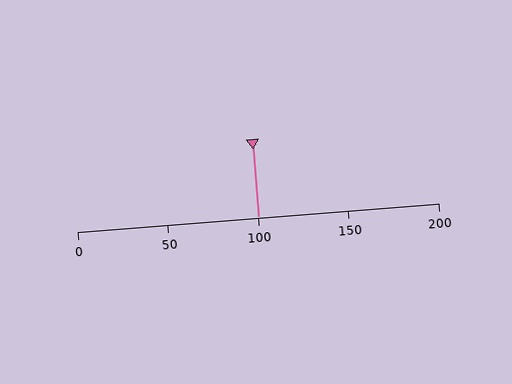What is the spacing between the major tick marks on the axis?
The major ticks are spaced 50 apart.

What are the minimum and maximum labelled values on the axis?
The axis runs from 0 to 200.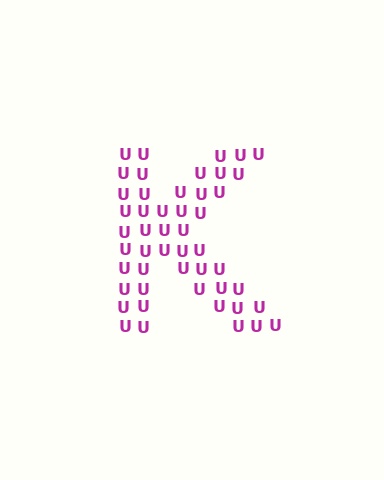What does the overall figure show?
The overall figure shows the letter K.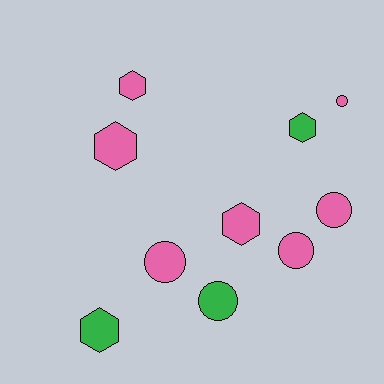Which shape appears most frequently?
Circle, with 5 objects.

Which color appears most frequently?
Pink, with 7 objects.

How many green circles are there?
There is 1 green circle.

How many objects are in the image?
There are 10 objects.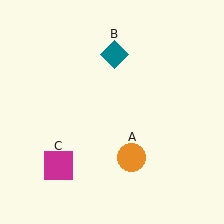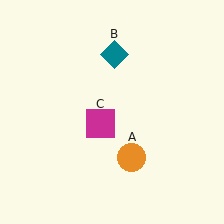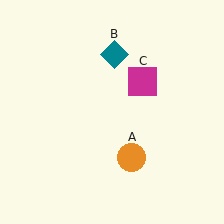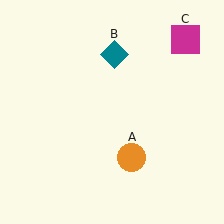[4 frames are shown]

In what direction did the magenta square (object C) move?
The magenta square (object C) moved up and to the right.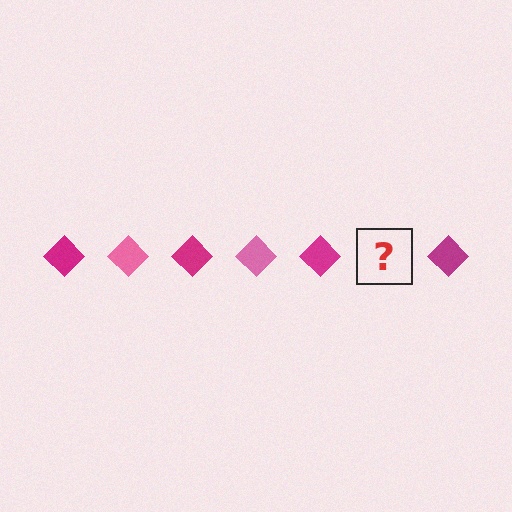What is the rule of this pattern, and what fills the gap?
The rule is that the pattern cycles through magenta, pink diamonds. The gap should be filled with a pink diamond.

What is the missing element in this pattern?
The missing element is a pink diamond.